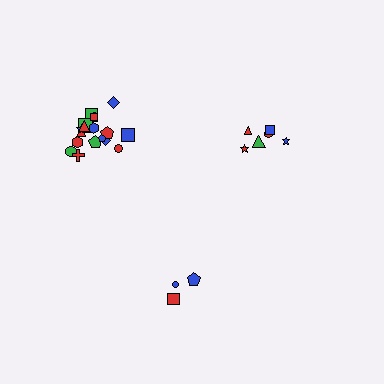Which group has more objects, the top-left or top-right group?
The top-left group.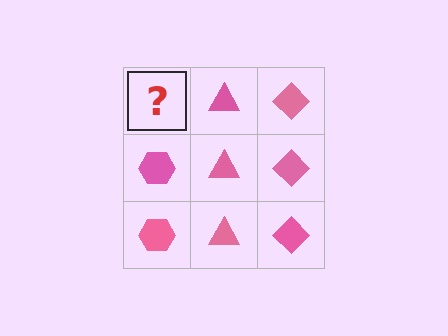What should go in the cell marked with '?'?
The missing cell should contain a pink hexagon.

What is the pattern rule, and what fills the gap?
The rule is that each column has a consistent shape. The gap should be filled with a pink hexagon.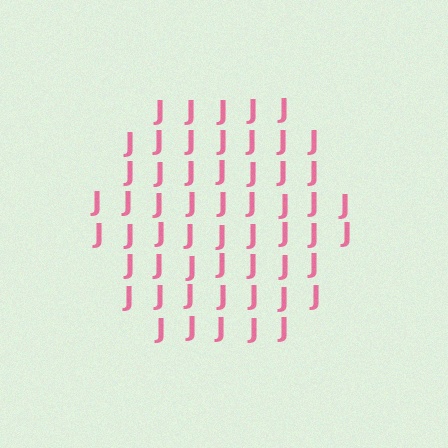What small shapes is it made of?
It is made of small letter J's.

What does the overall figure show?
The overall figure shows a hexagon.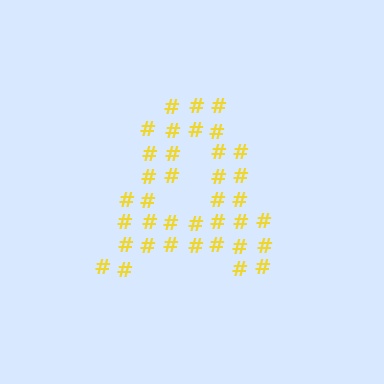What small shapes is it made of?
It is made of small hash symbols.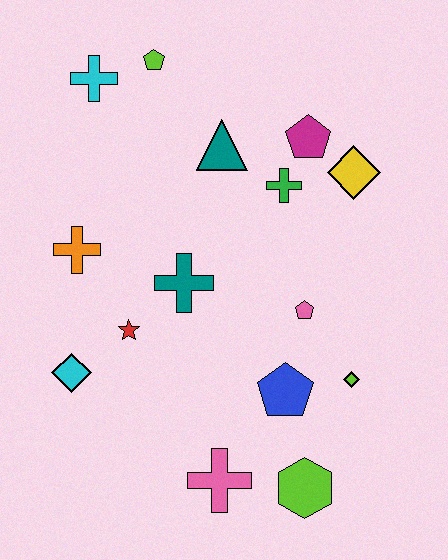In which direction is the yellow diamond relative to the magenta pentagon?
The yellow diamond is to the right of the magenta pentagon.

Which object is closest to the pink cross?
The lime hexagon is closest to the pink cross.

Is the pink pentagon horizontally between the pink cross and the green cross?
No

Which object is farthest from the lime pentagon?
The lime hexagon is farthest from the lime pentagon.